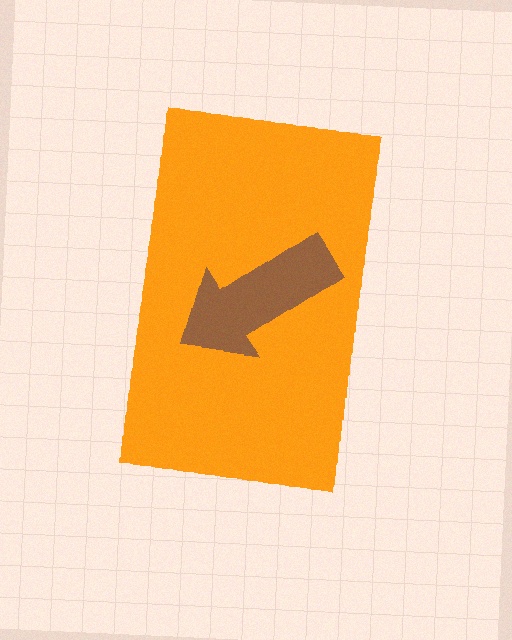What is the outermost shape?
The orange rectangle.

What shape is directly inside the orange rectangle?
The brown arrow.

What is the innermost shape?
The brown arrow.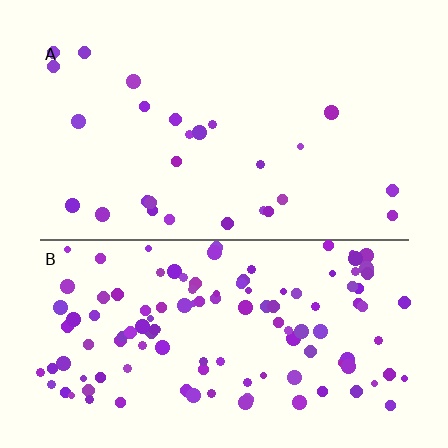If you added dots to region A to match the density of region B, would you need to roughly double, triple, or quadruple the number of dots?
Approximately quadruple.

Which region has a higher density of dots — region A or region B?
B (the bottom).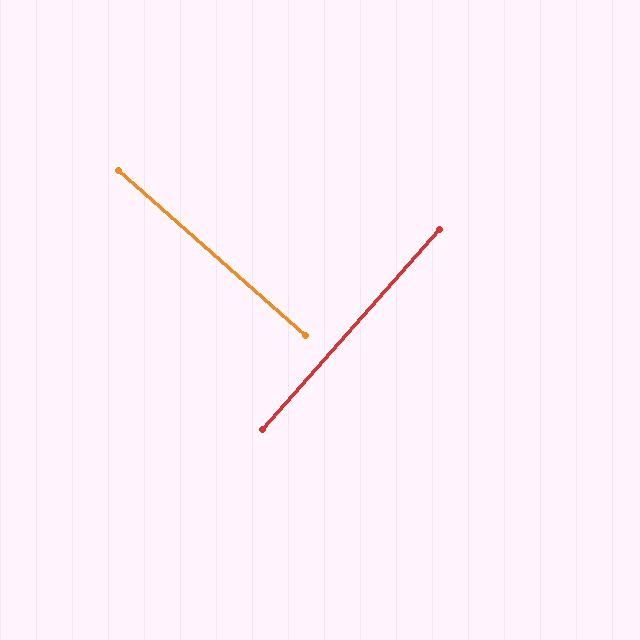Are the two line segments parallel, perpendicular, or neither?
Perpendicular — they meet at approximately 90°.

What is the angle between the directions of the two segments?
Approximately 90 degrees.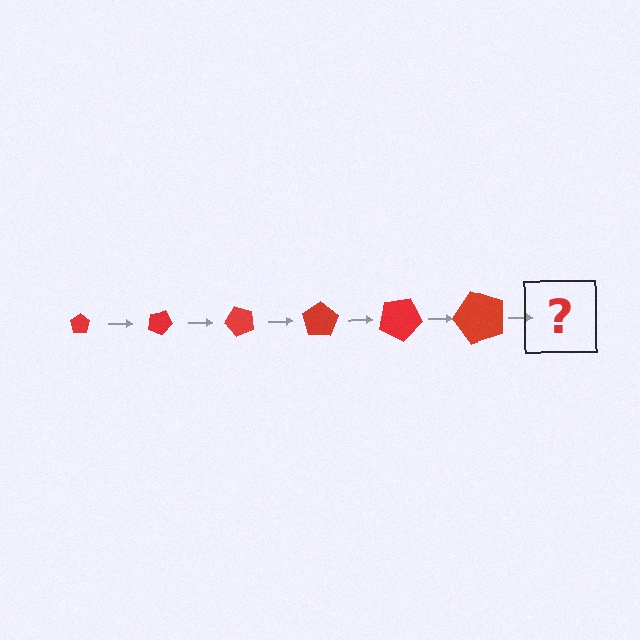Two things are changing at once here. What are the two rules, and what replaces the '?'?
The two rules are that the pentagon grows larger each step and it rotates 25 degrees each step. The '?' should be a pentagon, larger than the previous one and rotated 150 degrees from the start.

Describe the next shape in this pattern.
It should be a pentagon, larger than the previous one and rotated 150 degrees from the start.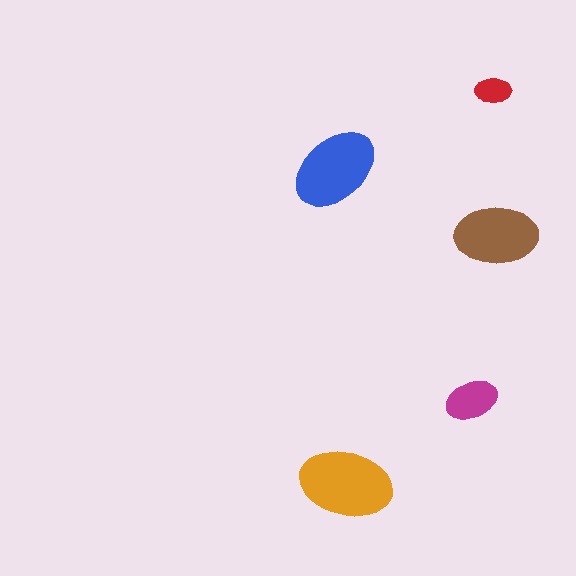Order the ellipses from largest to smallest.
the orange one, the blue one, the brown one, the magenta one, the red one.